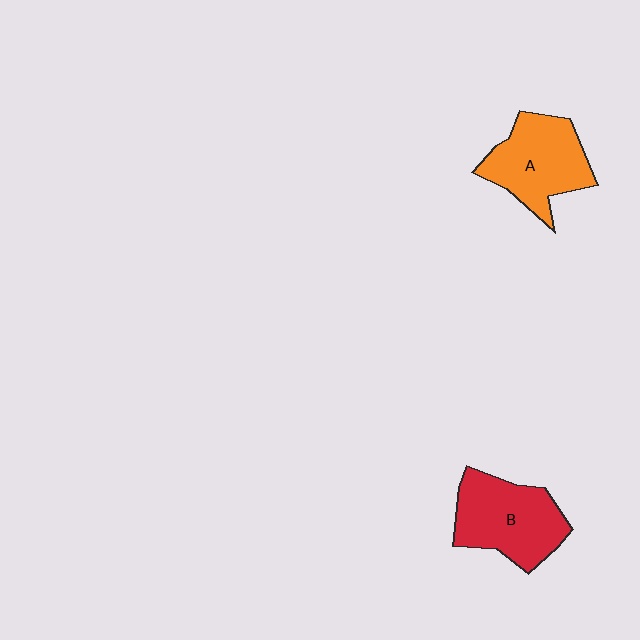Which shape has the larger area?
Shape B (red).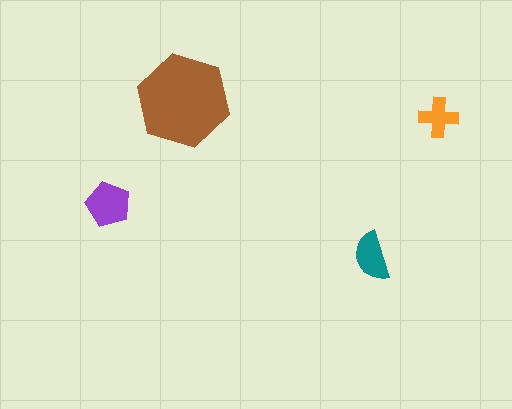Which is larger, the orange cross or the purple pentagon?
The purple pentagon.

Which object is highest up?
The brown hexagon is topmost.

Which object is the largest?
The brown hexagon.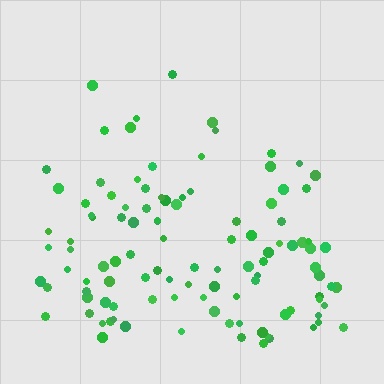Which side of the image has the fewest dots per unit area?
The top.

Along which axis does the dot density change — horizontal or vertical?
Vertical.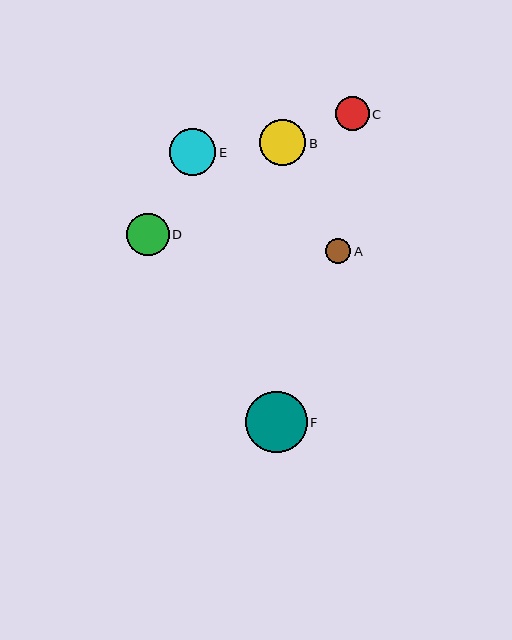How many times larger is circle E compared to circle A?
Circle E is approximately 1.8 times the size of circle A.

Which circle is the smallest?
Circle A is the smallest with a size of approximately 25 pixels.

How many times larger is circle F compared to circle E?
Circle F is approximately 1.3 times the size of circle E.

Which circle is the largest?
Circle F is the largest with a size of approximately 62 pixels.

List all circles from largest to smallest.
From largest to smallest: F, E, B, D, C, A.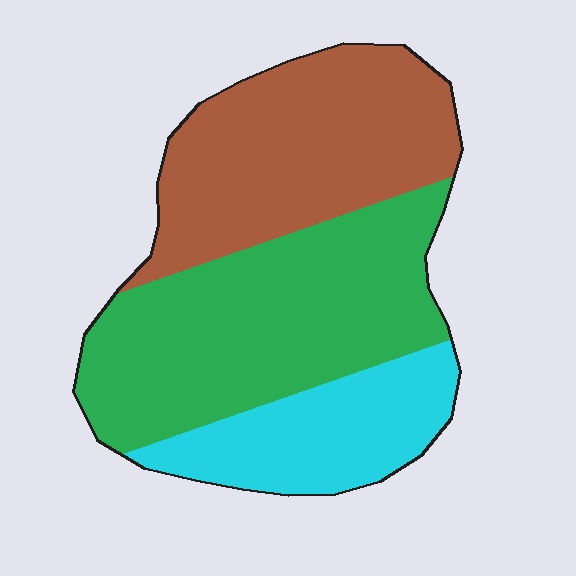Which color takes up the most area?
Green, at roughly 45%.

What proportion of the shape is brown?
Brown takes up about three eighths (3/8) of the shape.